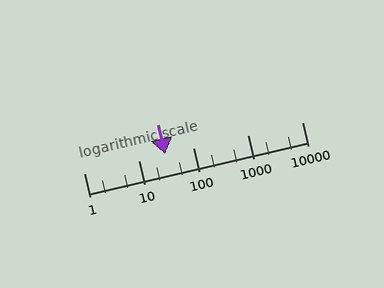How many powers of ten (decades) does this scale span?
The scale spans 4 decades, from 1 to 10000.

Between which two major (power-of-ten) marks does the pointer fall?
The pointer is between 10 and 100.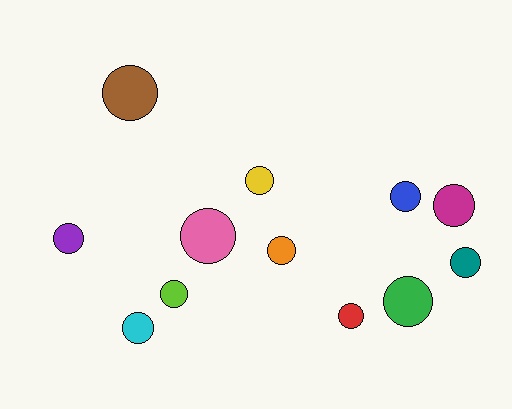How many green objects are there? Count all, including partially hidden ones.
There is 1 green object.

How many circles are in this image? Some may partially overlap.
There are 12 circles.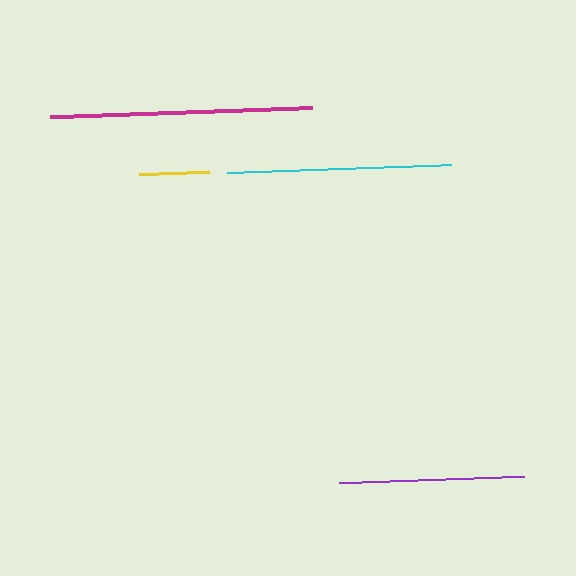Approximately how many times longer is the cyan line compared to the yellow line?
The cyan line is approximately 3.2 times the length of the yellow line.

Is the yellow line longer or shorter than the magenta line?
The magenta line is longer than the yellow line.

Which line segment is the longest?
The magenta line is the longest at approximately 262 pixels.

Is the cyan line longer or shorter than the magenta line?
The magenta line is longer than the cyan line.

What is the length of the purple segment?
The purple segment is approximately 185 pixels long.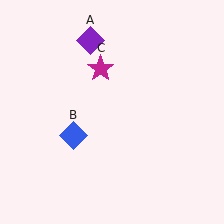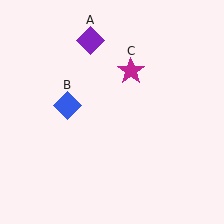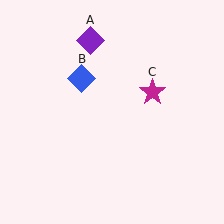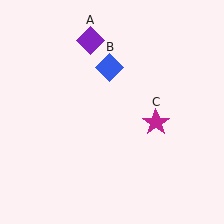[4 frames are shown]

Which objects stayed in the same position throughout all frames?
Purple diamond (object A) remained stationary.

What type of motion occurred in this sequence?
The blue diamond (object B), magenta star (object C) rotated clockwise around the center of the scene.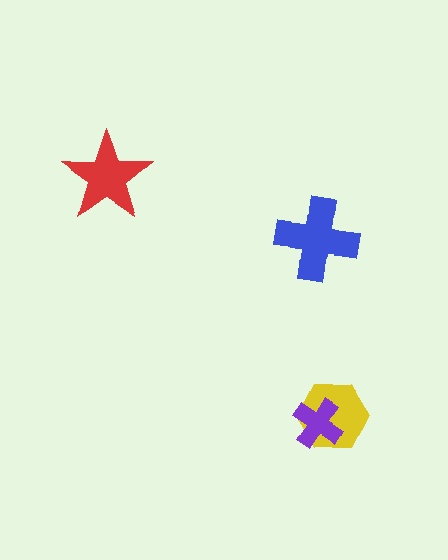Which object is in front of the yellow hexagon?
The purple cross is in front of the yellow hexagon.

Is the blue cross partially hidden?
No, no other shape covers it.